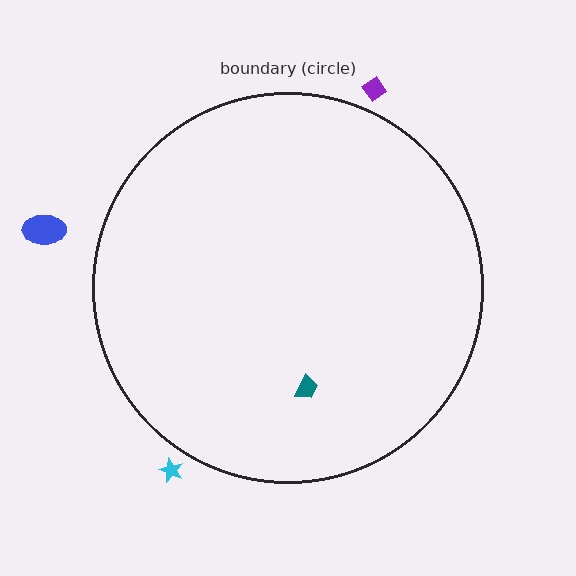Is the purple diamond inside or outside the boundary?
Outside.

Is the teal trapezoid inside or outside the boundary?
Inside.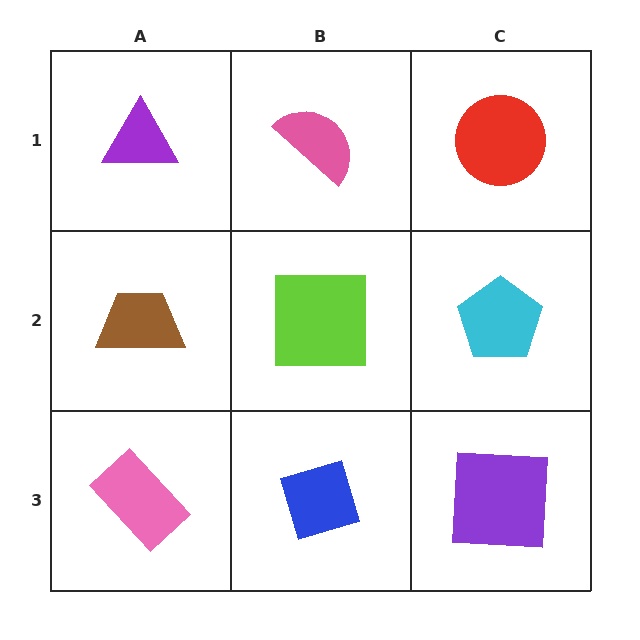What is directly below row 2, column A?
A pink rectangle.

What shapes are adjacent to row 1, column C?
A cyan pentagon (row 2, column C), a pink semicircle (row 1, column B).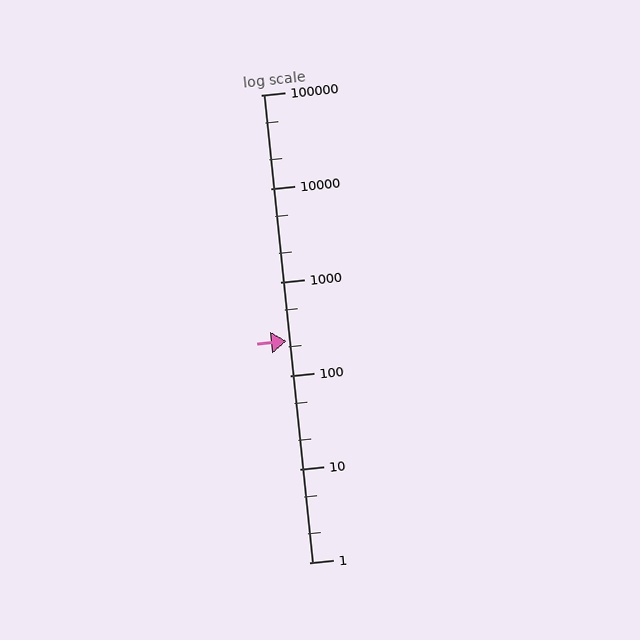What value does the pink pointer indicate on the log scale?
The pointer indicates approximately 230.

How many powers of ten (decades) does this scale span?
The scale spans 5 decades, from 1 to 100000.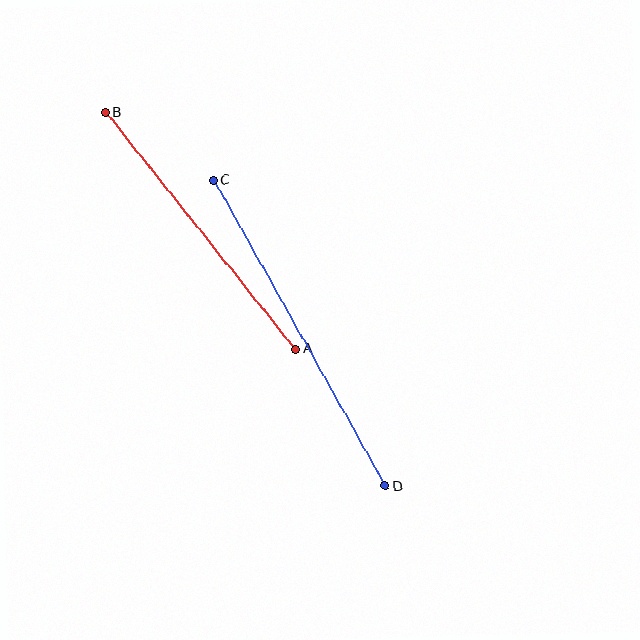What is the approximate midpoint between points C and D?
The midpoint is at approximately (299, 333) pixels.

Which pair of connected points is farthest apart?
Points C and D are farthest apart.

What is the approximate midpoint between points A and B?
The midpoint is at approximately (201, 231) pixels.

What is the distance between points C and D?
The distance is approximately 351 pixels.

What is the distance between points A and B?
The distance is approximately 303 pixels.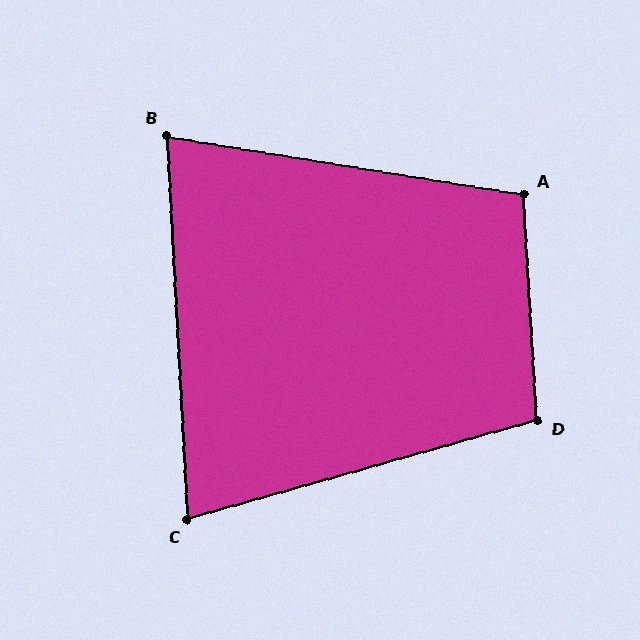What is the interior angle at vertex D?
Approximately 102 degrees (obtuse).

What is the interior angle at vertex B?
Approximately 78 degrees (acute).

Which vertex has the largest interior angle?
A, at approximately 103 degrees.